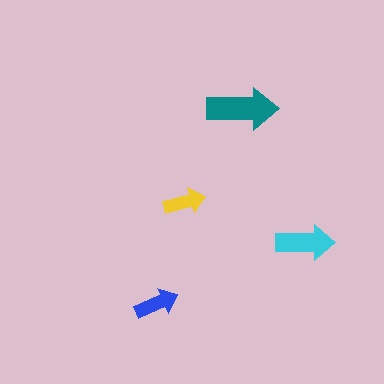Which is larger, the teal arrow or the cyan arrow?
The teal one.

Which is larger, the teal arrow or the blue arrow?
The teal one.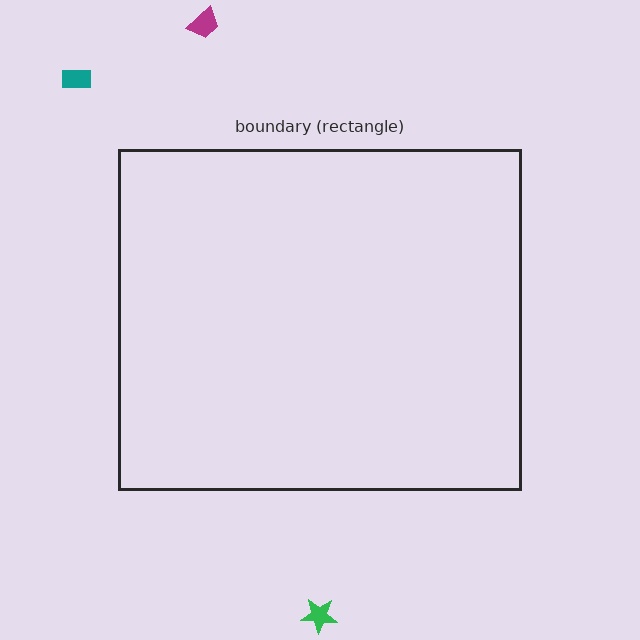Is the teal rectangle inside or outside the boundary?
Outside.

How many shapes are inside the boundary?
0 inside, 3 outside.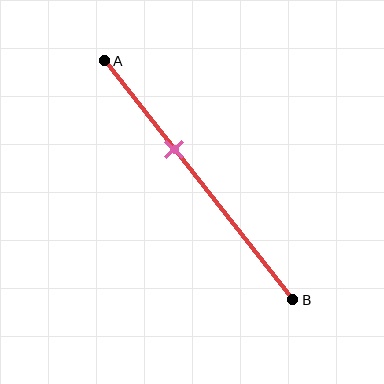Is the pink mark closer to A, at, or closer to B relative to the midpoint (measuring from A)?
The pink mark is closer to point A than the midpoint of segment AB.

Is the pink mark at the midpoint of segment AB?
No, the mark is at about 35% from A, not at the 50% midpoint.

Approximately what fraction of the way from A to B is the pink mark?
The pink mark is approximately 35% of the way from A to B.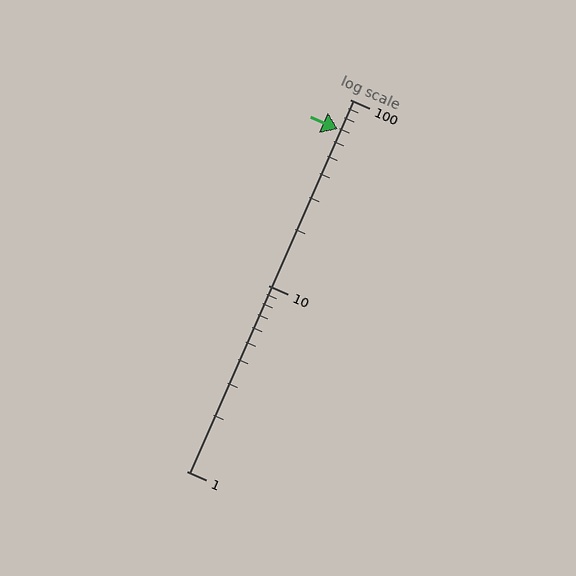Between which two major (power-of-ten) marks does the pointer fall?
The pointer is between 10 and 100.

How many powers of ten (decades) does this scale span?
The scale spans 2 decades, from 1 to 100.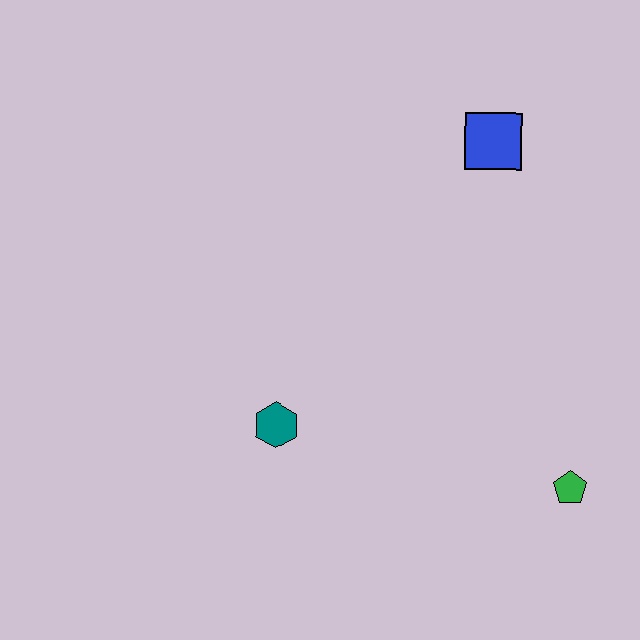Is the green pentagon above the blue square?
No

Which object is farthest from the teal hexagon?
The blue square is farthest from the teal hexagon.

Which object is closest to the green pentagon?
The teal hexagon is closest to the green pentagon.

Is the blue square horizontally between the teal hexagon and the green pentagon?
Yes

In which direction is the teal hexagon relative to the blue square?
The teal hexagon is below the blue square.